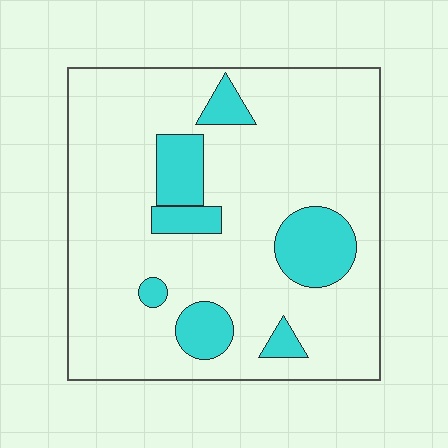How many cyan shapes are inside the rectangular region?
7.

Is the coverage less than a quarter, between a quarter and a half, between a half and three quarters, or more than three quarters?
Less than a quarter.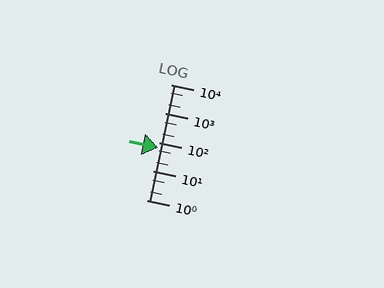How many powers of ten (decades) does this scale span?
The scale spans 4 decades, from 1 to 10000.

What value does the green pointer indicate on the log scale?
The pointer indicates approximately 63.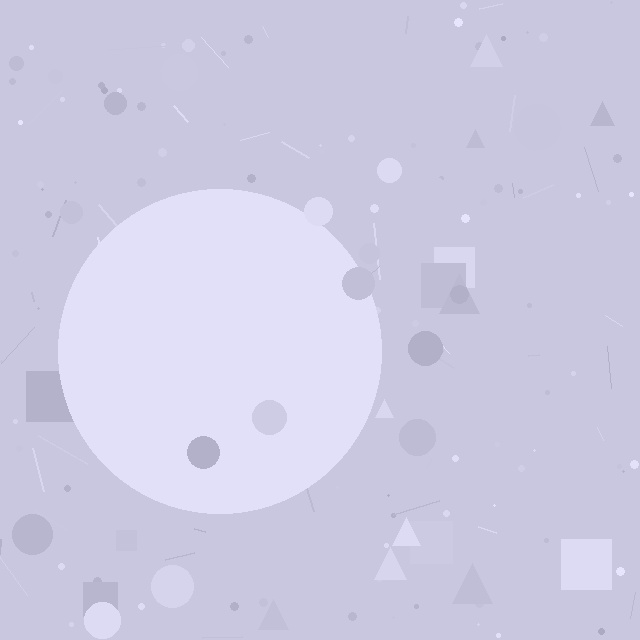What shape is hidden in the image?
A circle is hidden in the image.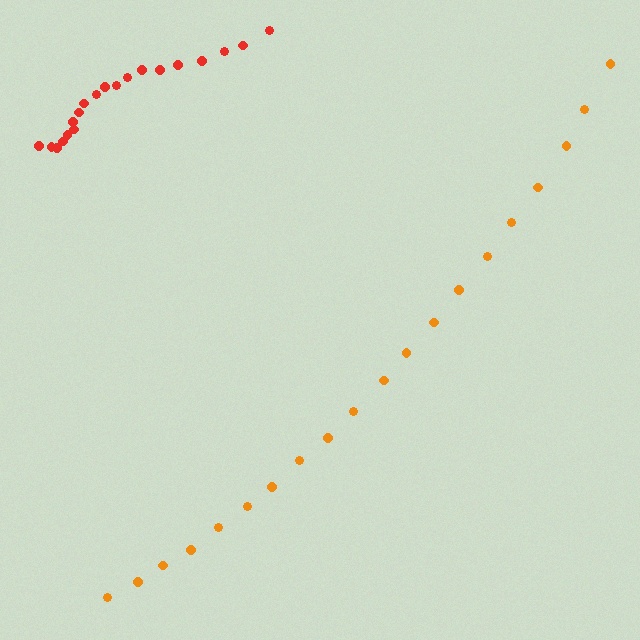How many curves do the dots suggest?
There are 2 distinct paths.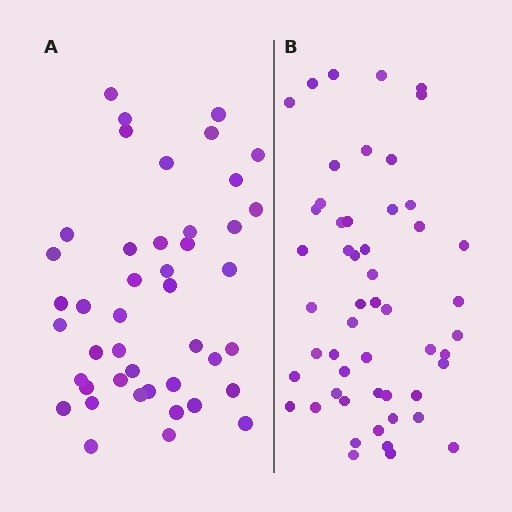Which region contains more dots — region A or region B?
Region B (the right region) has more dots.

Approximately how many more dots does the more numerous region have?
Region B has roughly 8 or so more dots than region A.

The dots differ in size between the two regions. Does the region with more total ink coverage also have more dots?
No. Region A has more total ink coverage because its dots are larger, but region B actually contains more individual dots. Total area can be misleading — the number of items is what matters here.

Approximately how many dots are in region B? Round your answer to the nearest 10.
About 50 dots. (The exact count is 52, which rounds to 50.)